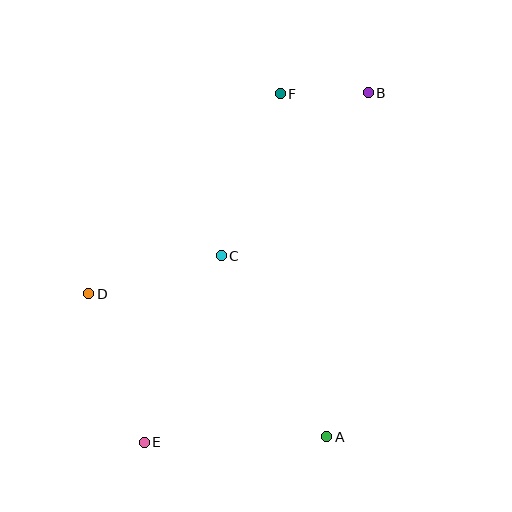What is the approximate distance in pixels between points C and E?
The distance between C and E is approximately 202 pixels.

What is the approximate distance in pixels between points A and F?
The distance between A and F is approximately 346 pixels.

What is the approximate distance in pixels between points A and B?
The distance between A and B is approximately 346 pixels.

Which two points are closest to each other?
Points B and F are closest to each other.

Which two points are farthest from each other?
Points B and E are farthest from each other.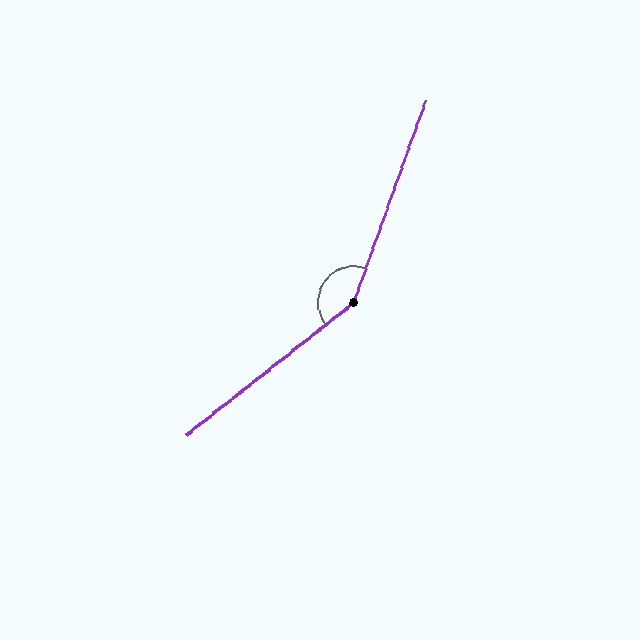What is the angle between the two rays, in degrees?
Approximately 148 degrees.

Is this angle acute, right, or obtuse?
It is obtuse.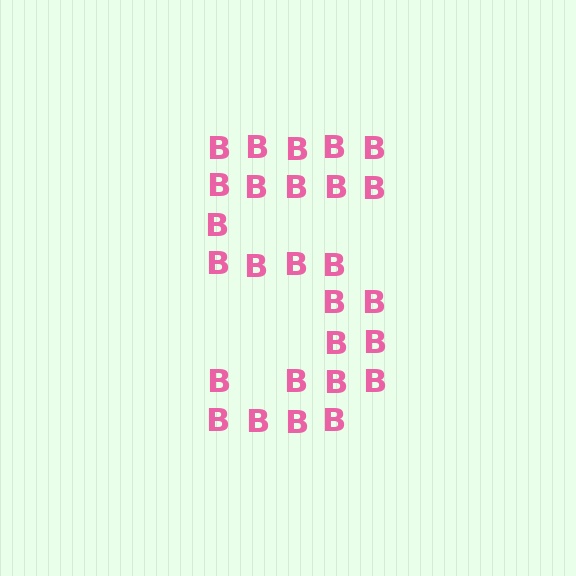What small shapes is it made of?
It is made of small letter B's.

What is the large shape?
The large shape is the digit 5.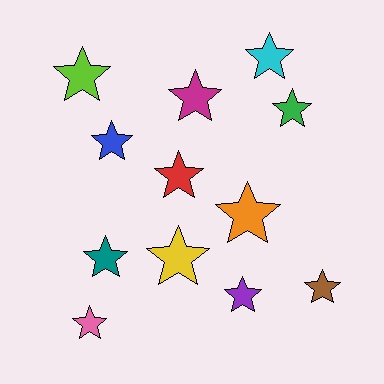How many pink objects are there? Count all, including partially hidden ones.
There is 1 pink object.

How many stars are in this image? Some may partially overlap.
There are 12 stars.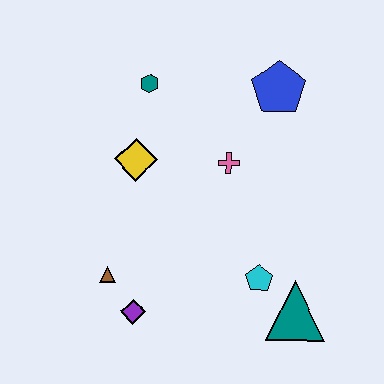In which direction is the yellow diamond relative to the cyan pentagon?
The yellow diamond is to the left of the cyan pentagon.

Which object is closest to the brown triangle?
The purple diamond is closest to the brown triangle.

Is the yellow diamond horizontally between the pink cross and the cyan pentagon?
No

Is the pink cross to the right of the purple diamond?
Yes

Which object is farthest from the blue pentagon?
The purple diamond is farthest from the blue pentagon.